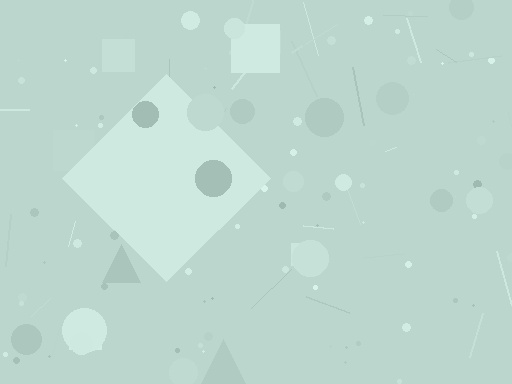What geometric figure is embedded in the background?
A diamond is embedded in the background.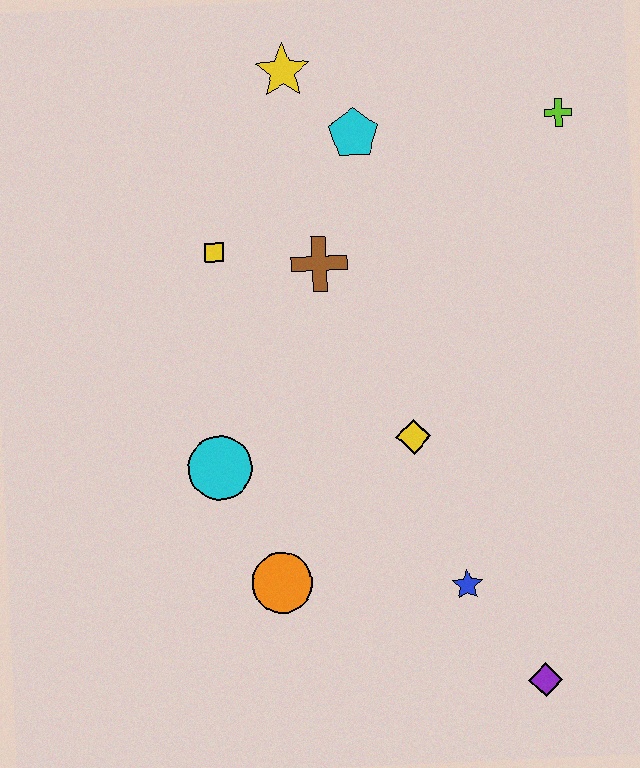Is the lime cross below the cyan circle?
No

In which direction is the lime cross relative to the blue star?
The lime cross is above the blue star.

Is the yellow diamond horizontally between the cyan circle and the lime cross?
Yes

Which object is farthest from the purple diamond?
The yellow star is farthest from the purple diamond.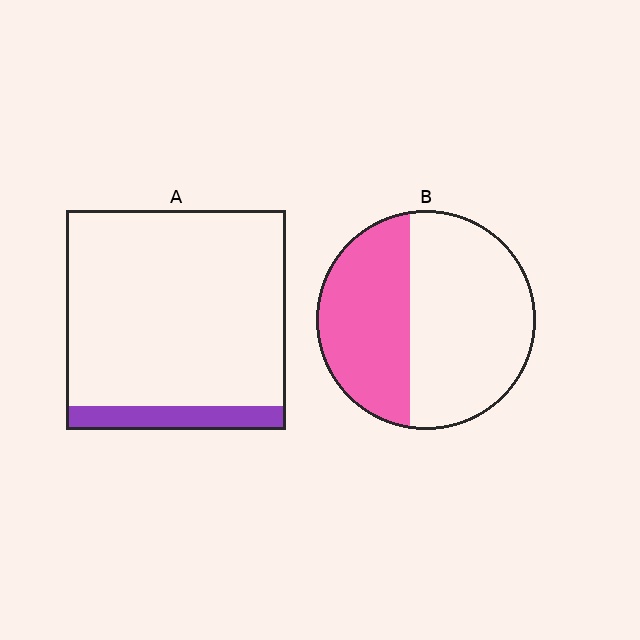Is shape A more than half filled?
No.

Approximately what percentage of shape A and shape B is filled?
A is approximately 10% and B is approximately 40%.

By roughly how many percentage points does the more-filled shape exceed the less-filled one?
By roughly 30 percentage points (B over A).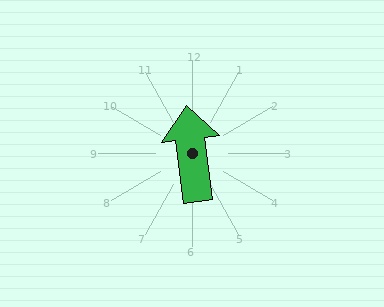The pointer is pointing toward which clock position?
Roughly 12 o'clock.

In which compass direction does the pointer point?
North.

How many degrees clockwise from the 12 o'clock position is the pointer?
Approximately 353 degrees.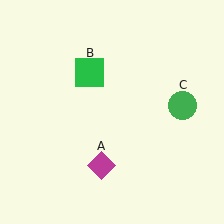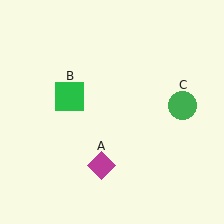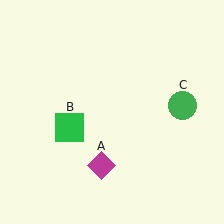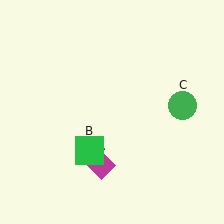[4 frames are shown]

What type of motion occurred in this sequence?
The green square (object B) rotated counterclockwise around the center of the scene.